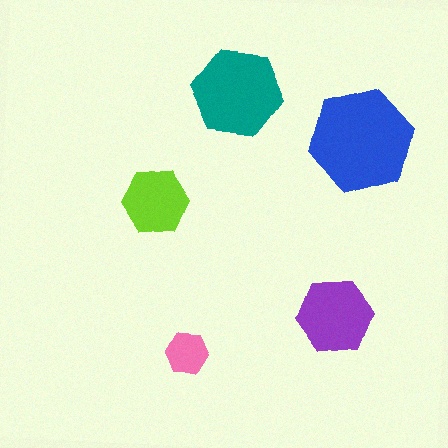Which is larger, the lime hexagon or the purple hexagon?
The purple one.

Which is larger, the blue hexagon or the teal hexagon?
The blue one.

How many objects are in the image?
There are 5 objects in the image.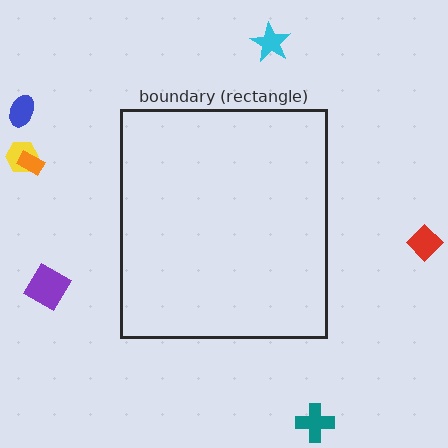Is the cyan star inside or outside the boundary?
Outside.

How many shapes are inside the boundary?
0 inside, 7 outside.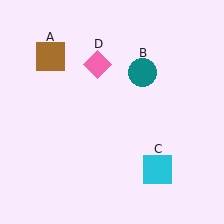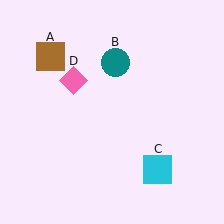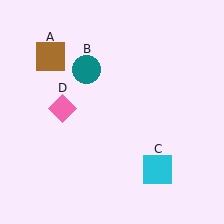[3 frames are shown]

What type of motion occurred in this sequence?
The teal circle (object B), pink diamond (object D) rotated counterclockwise around the center of the scene.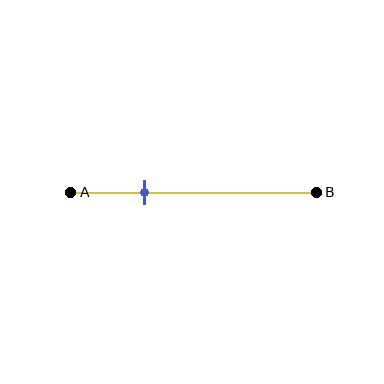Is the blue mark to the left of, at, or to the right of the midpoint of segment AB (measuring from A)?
The blue mark is to the left of the midpoint of segment AB.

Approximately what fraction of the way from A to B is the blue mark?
The blue mark is approximately 30% of the way from A to B.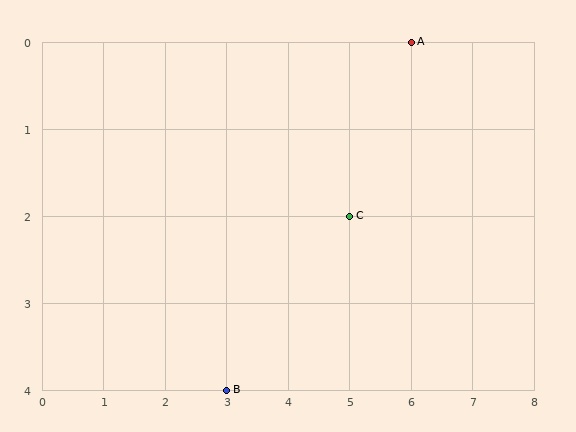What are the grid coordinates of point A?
Point A is at grid coordinates (6, 0).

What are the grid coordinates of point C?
Point C is at grid coordinates (5, 2).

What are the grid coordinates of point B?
Point B is at grid coordinates (3, 4).